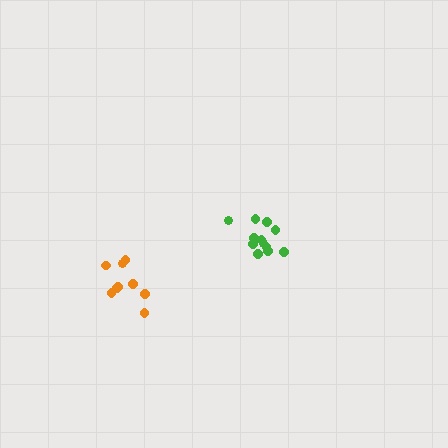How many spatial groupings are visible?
There are 2 spatial groupings.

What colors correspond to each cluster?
The clusters are colored: green, orange.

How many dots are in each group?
Group 1: 12 dots, Group 2: 9 dots (21 total).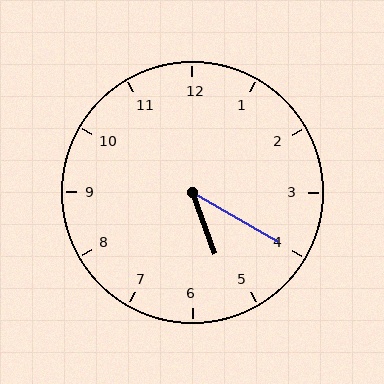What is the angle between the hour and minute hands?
Approximately 40 degrees.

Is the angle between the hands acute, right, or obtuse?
It is acute.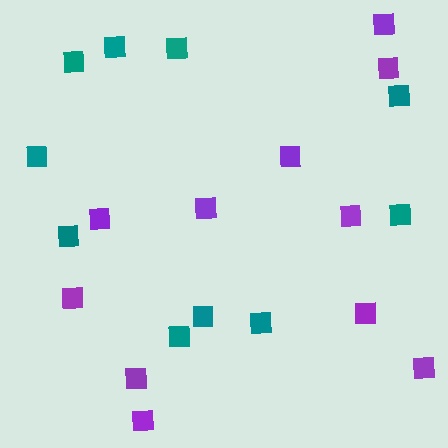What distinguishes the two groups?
There are 2 groups: one group of purple squares (11) and one group of teal squares (10).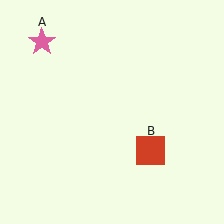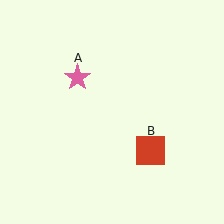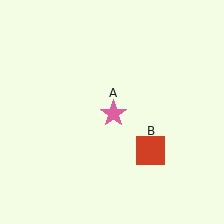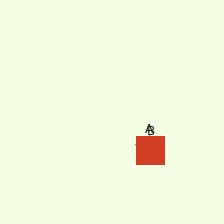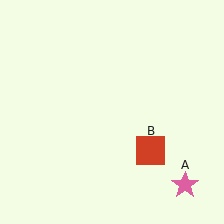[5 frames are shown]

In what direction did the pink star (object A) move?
The pink star (object A) moved down and to the right.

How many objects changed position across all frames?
1 object changed position: pink star (object A).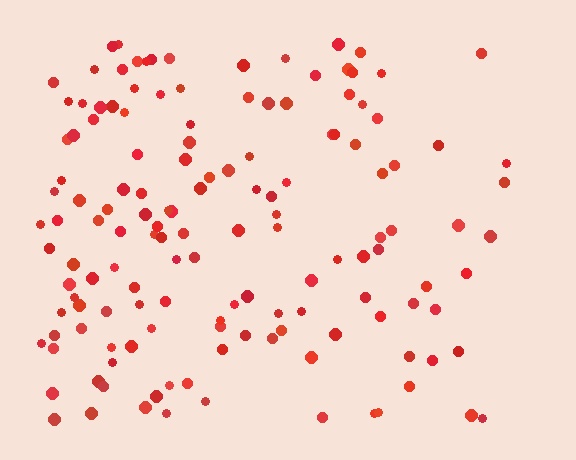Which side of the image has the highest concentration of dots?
The left.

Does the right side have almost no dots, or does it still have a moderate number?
Still a moderate number, just noticeably fewer than the left.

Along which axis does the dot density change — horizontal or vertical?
Horizontal.